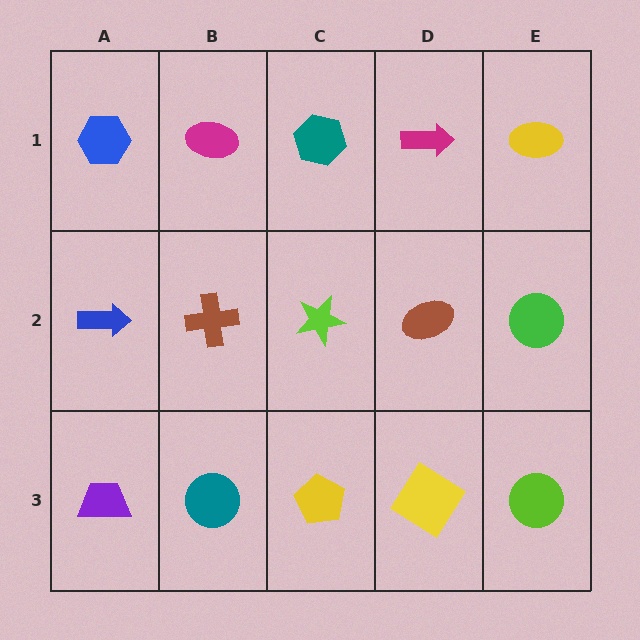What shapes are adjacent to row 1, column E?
A green circle (row 2, column E), a magenta arrow (row 1, column D).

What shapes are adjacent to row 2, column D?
A magenta arrow (row 1, column D), a yellow diamond (row 3, column D), a lime star (row 2, column C), a green circle (row 2, column E).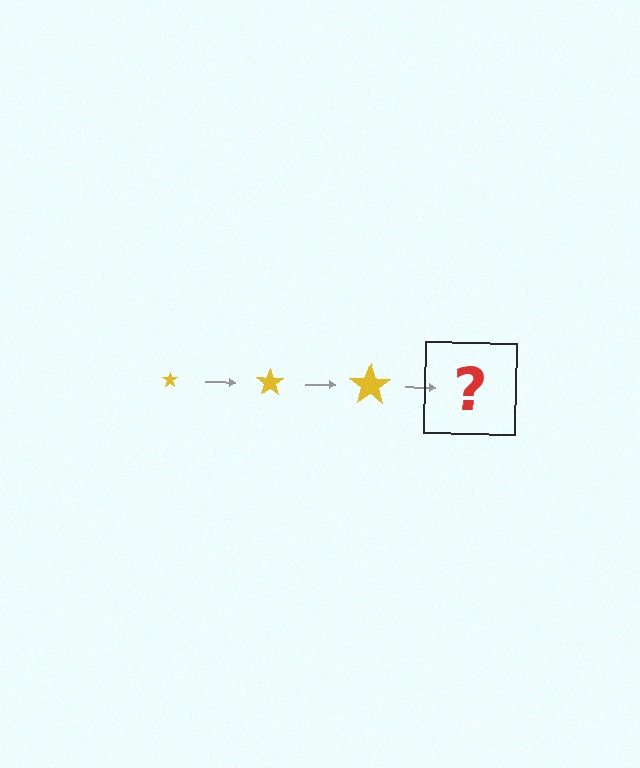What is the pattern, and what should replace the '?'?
The pattern is that the star gets progressively larger each step. The '?' should be a yellow star, larger than the previous one.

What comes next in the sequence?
The next element should be a yellow star, larger than the previous one.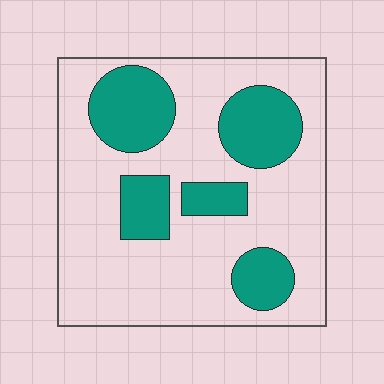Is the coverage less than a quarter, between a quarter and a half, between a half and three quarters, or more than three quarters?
Between a quarter and a half.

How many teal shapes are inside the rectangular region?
5.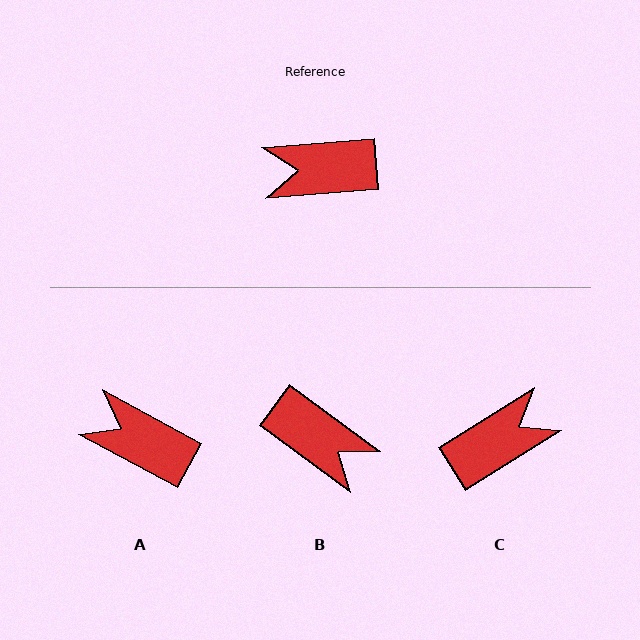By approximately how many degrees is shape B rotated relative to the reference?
Approximately 139 degrees counter-clockwise.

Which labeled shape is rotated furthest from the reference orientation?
C, about 152 degrees away.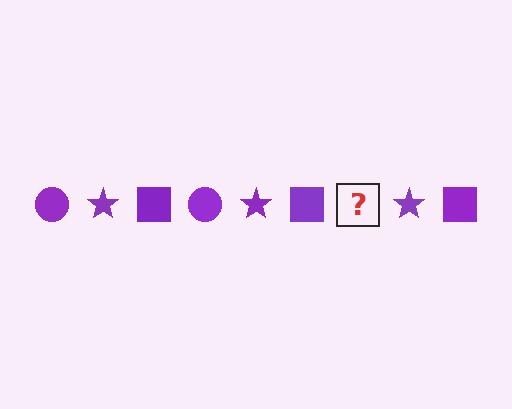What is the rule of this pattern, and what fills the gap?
The rule is that the pattern cycles through circle, star, square shapes in purple. The gap should be filled with a purple circle.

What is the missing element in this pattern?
The missing element is a purple circle.